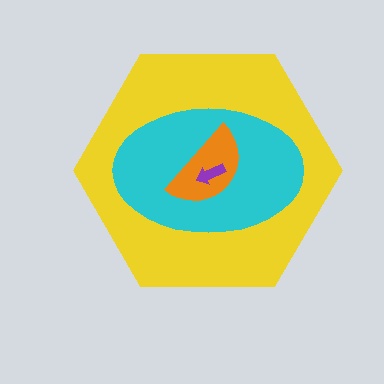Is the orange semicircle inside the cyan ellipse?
Yes.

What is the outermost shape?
The yellow hexagon.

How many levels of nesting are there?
4.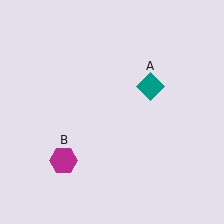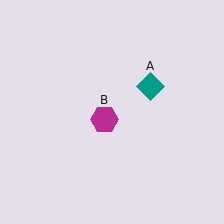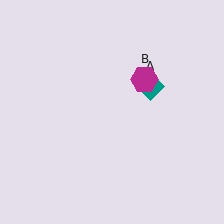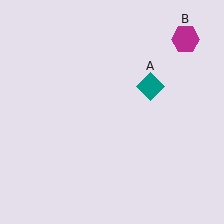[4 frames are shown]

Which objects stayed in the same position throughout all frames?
Teal diamond (object A) remained stationary.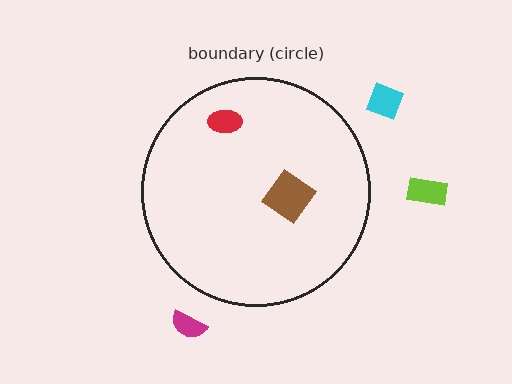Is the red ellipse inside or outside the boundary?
Inside.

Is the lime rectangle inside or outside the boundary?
Outside.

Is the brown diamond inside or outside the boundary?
Inside.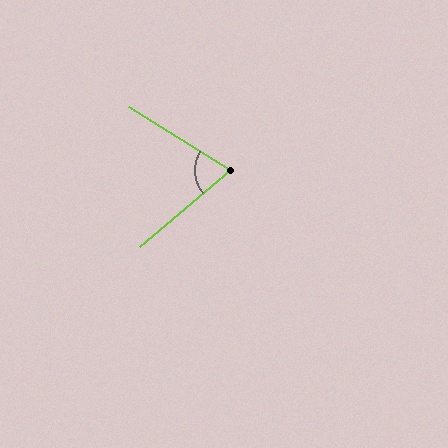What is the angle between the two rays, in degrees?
Approximately 72 degrees.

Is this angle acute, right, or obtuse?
It is acute.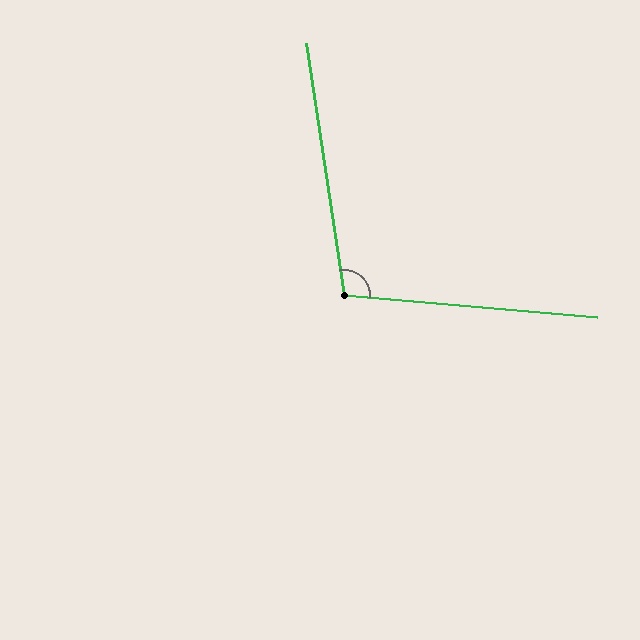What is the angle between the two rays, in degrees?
Approximately 103 degrees.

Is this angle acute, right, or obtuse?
It is obtuse.